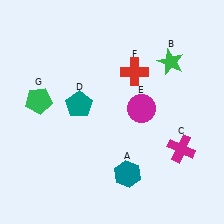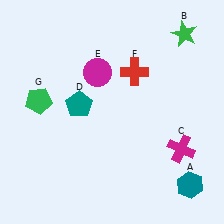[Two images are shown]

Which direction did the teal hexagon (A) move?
The teal hexagon (A) moved right.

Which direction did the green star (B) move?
The green star (B) moved up.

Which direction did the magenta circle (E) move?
The magenta circle (E) moved left.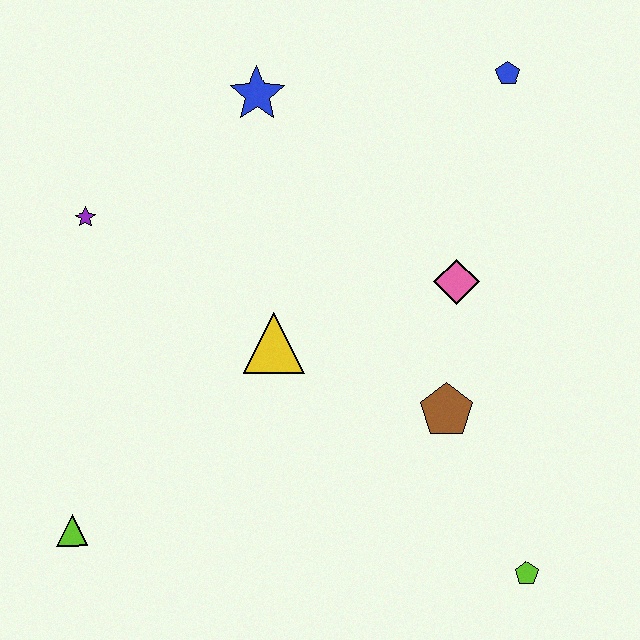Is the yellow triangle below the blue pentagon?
Yes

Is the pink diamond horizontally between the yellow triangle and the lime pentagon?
Yes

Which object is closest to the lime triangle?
The yellow triangle is closest to the lime triangle.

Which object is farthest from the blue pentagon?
The lime triangle is farthest from the blue pentagon.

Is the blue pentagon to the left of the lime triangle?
No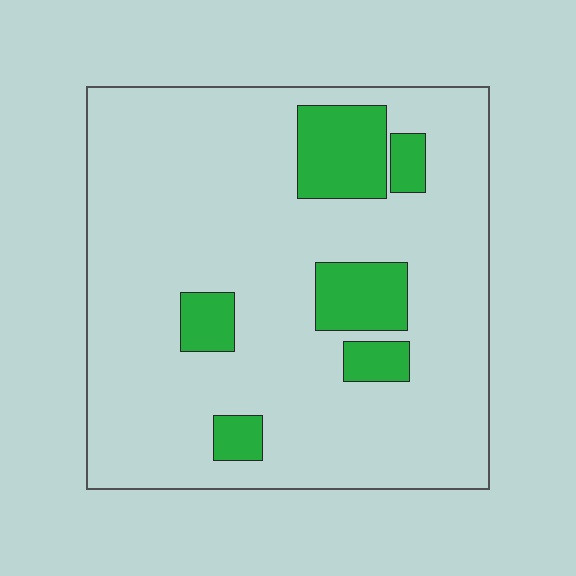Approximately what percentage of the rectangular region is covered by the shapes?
Approximately 15%.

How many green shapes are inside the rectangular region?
6.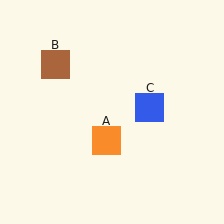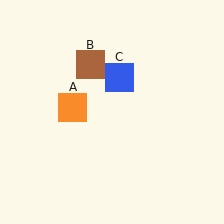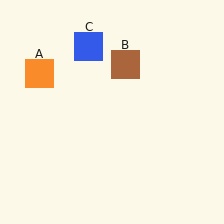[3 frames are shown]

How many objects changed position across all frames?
3 objects changed position: orange square (object A), brown square (object B), blue square (object C).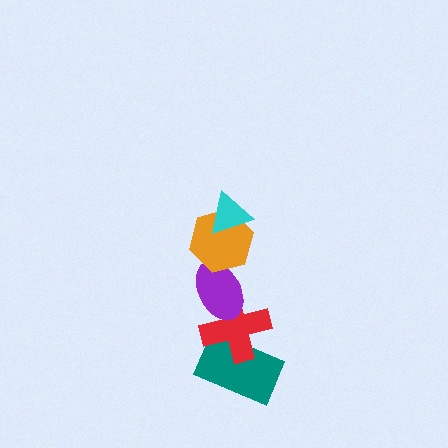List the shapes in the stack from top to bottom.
From top to bottom: the cyan triangle, the orange hexagon, the purple ellipse, the red cross, the teal rectangle.